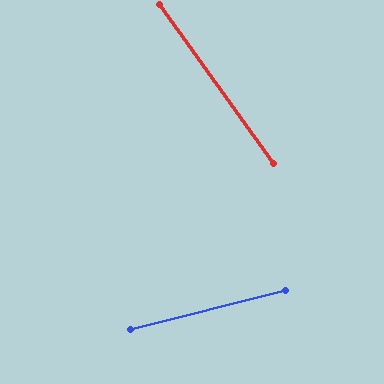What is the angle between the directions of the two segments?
Approximately 68 degrees.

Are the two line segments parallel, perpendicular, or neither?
Neither parallel nor perpendicular — they differ by about 68°.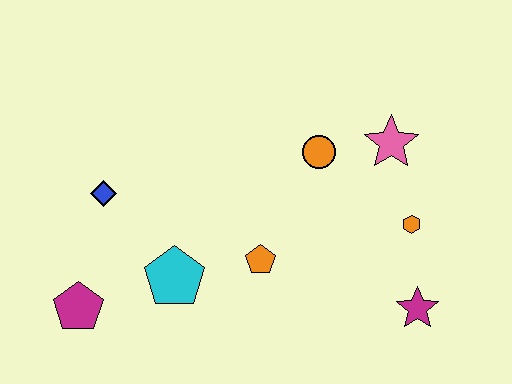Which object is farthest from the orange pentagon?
The magenta pentagon is farthest from the orange pentagon.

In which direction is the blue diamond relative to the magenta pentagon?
The blue diamond is above the magenta pentagon.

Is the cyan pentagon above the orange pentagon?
No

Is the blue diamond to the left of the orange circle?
Yes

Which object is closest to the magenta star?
The orange hexagon is closest to the magenta star.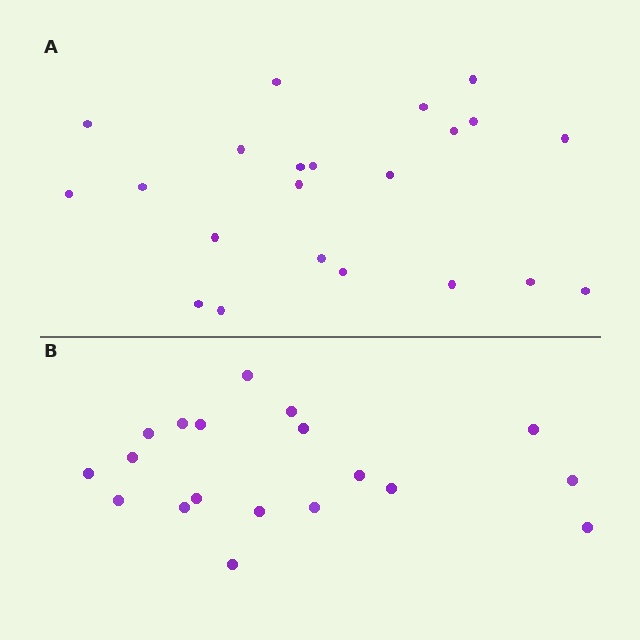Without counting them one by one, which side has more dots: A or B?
Region A (the top region) has more dots.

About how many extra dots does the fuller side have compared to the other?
Region A has just a few more — roughly 2 or 3 more dots than region B.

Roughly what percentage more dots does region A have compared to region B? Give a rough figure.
About 15% more.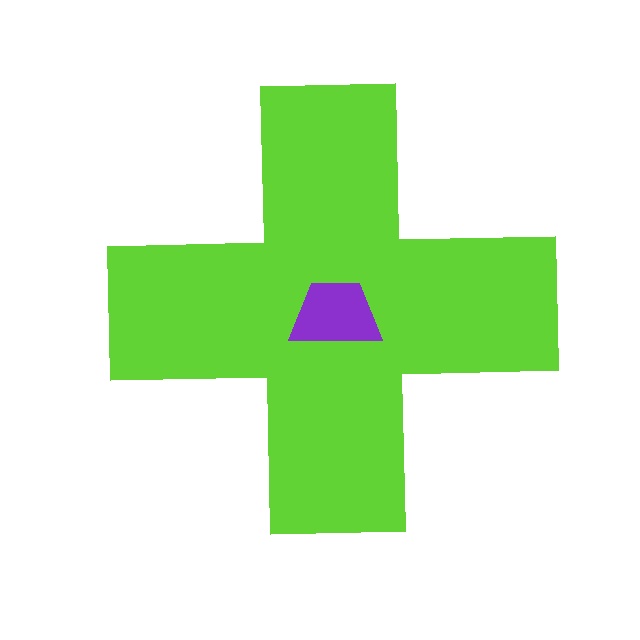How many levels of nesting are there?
2.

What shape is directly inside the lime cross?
The purple trapezoid.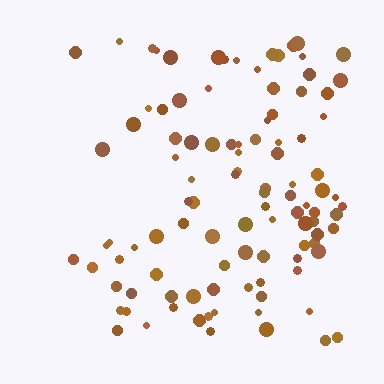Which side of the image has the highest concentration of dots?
The right.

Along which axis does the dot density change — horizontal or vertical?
Horizontal.